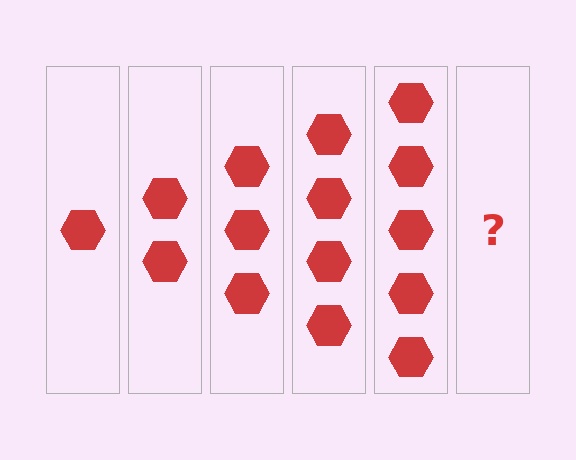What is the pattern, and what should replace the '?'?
The pattern is that each step adds one more hexagon. The '?' should be 6 hexagons.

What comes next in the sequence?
The next element should be 6 hexagons.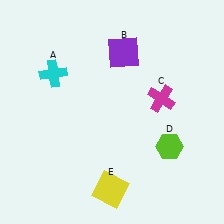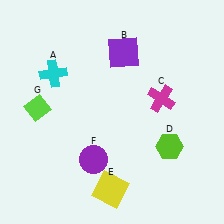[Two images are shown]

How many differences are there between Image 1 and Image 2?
There are 2 differences between the two images.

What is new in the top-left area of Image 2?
A lime diamond (G) was added in the top-left area of Image 2.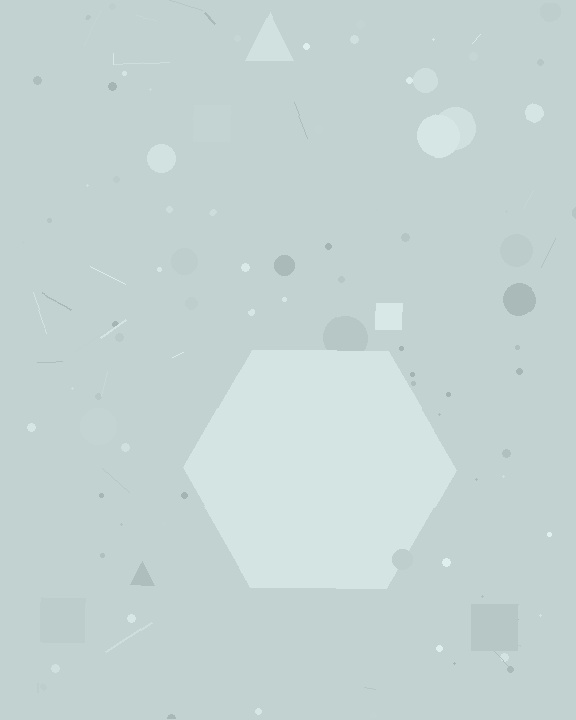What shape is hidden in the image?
A hexagon is hidden in the image.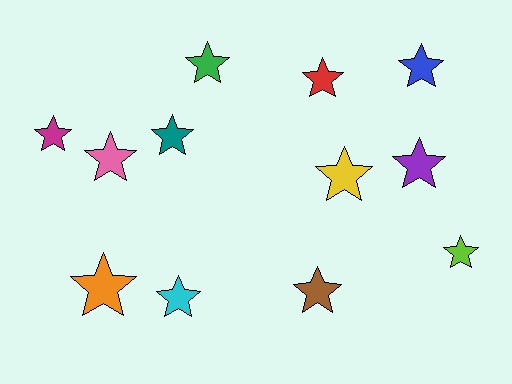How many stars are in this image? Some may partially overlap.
There are 12 stars.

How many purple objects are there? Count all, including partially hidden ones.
There is 1 purple object.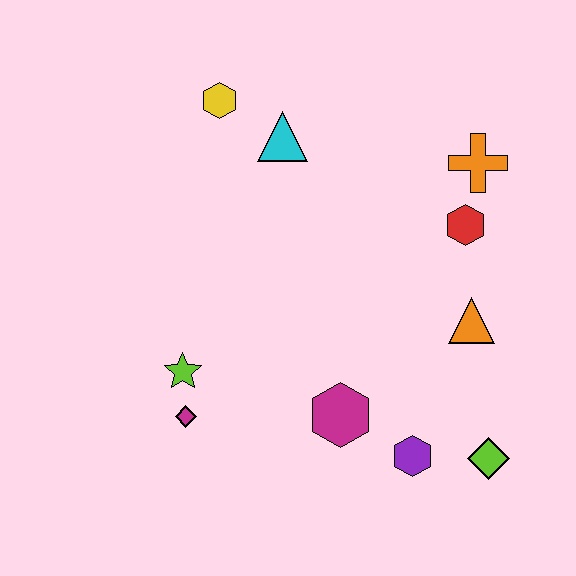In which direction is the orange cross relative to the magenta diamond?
The orange cross is to the right of the magenta diamond.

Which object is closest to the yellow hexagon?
The cyan triangle is closest to the yellow hexagon.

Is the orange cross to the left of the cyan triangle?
No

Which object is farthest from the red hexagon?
The magenta diamond is farthest from the red hexagon.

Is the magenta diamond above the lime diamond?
Yes